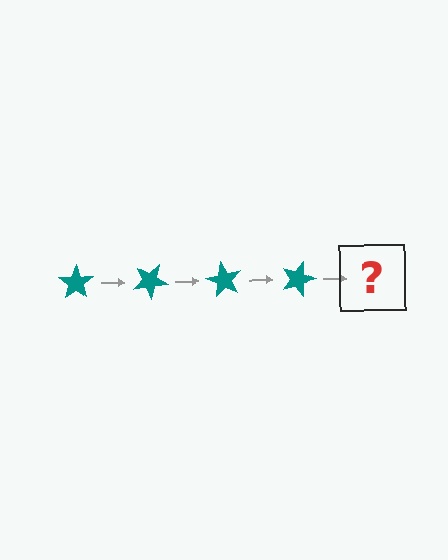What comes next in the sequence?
The next element should be a teal star rotated 120 degrees.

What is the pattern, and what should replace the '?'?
The pattern is that the star rotates 30 degrees each step. The '?' should be a teal star rotated 120 degrees.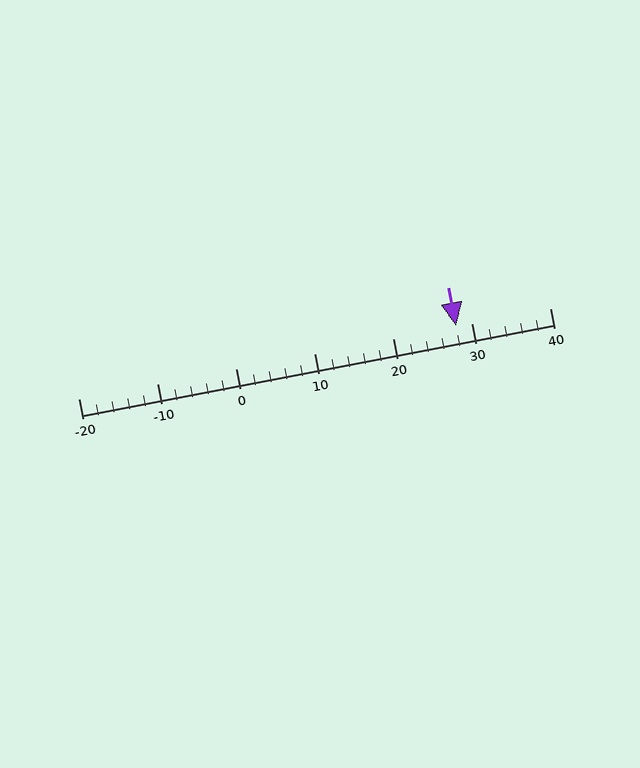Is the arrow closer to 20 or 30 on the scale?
The arrow is closer to 30.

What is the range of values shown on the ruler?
The ruler shows values from -20 to 40.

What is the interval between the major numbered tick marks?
The major tick marks are spaced 10 units apart.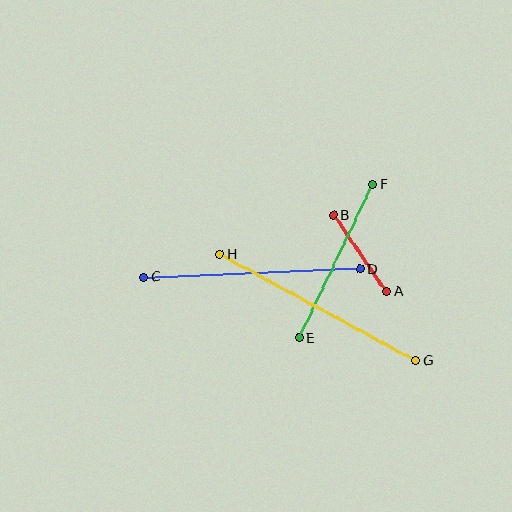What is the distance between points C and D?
The distance is approximately 217 pixels.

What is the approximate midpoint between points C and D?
The midpoint is at approximately (252, 273) pixels.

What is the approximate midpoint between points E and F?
The midpoint is at approximately (336, 261) pixels.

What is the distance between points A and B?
The distance is approximately 93 pixels.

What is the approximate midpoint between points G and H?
The midpoint is at approximately (317, 308) pixels.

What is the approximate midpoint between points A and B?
The midpoint is at approximately (360, 253) pixels.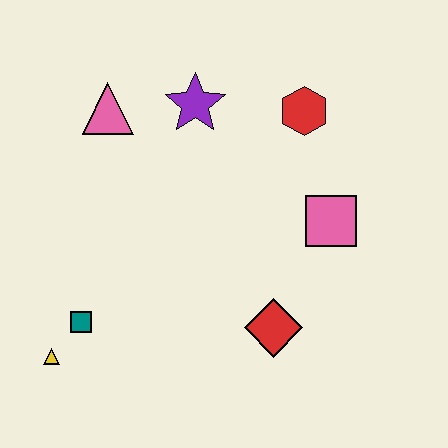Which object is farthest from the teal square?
The red hexagon is farthest from the teal square.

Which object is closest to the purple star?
The pink triangle is closest to the purple star.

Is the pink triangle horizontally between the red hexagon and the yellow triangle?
Yes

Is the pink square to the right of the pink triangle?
Yes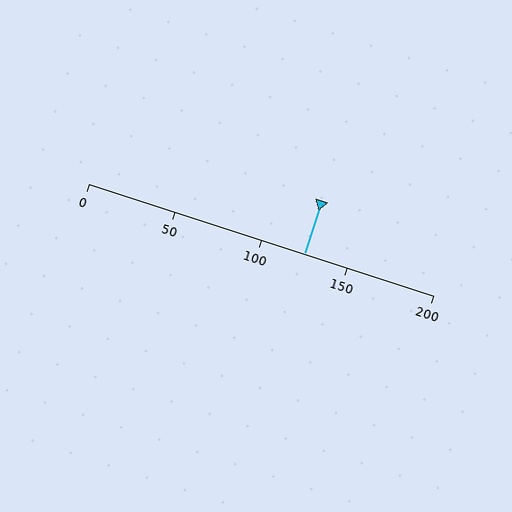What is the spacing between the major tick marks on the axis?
The major ticks are spaced 50 apart.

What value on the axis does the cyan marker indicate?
The marker indicates approximately 125.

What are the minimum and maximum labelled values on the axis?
The axis runs from 0 to 200.